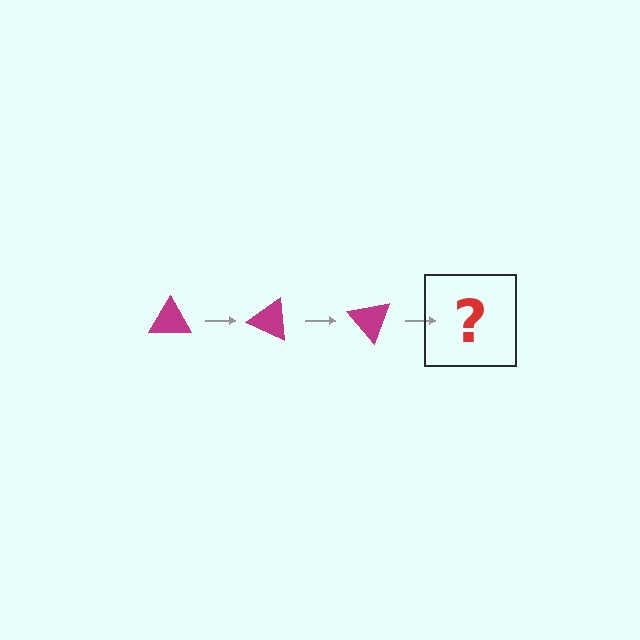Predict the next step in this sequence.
The next step is a magenta triangle rotated 75 degrees.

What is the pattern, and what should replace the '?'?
The pattern is that the triangle rotates 25 degrees each step. The '?' should be a magenta triangle rotated 75 degrees.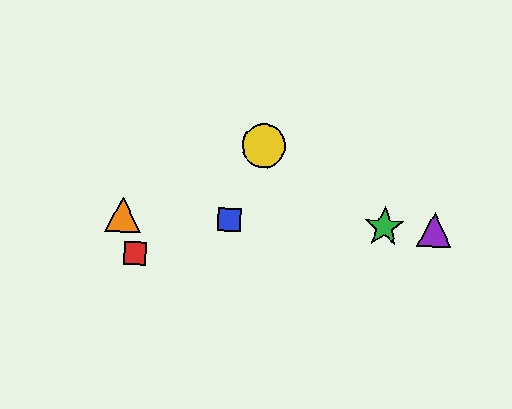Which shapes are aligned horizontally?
The blue square, the green star, the purple triangle, the orange triangle are aligned horizontally.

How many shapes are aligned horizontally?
4 shapes (the blue square, the green star, the purple triangle, the orange triangle) are aligned horizontally.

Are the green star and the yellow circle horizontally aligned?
No, the green star is at y≈227 and the yellow circle is at y≈146.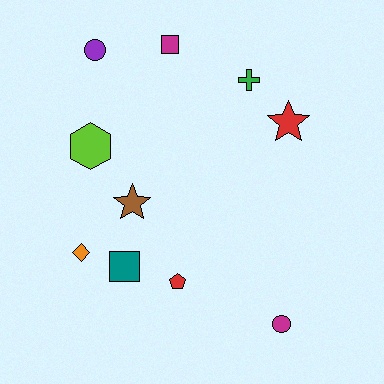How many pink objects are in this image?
There are no pink objects.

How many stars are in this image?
There are 2 stars.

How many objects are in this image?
There are 10 objects.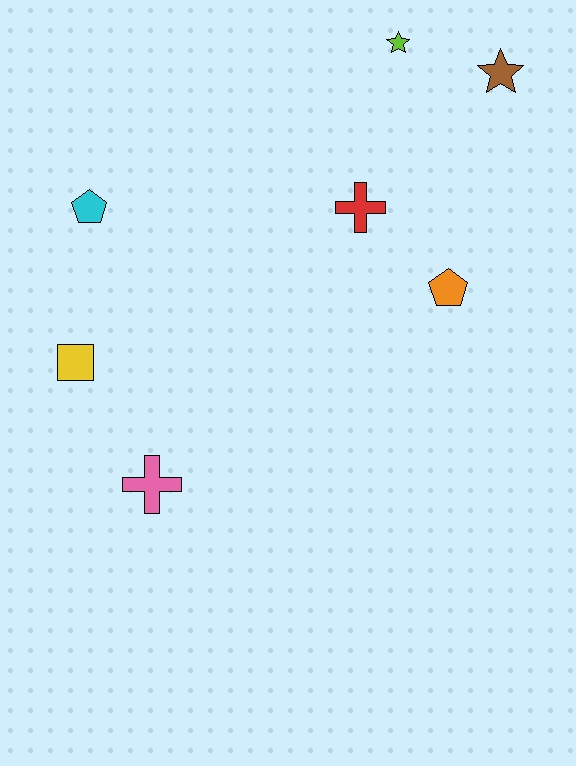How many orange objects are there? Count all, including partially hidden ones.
There is 1 orange object.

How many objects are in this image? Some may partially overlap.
There are 7 objects.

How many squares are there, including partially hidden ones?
There is 1 square.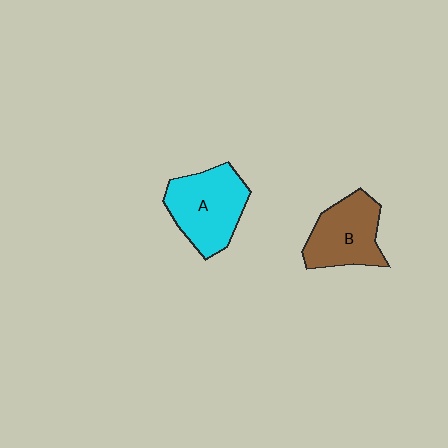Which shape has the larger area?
Shape A (cyan).